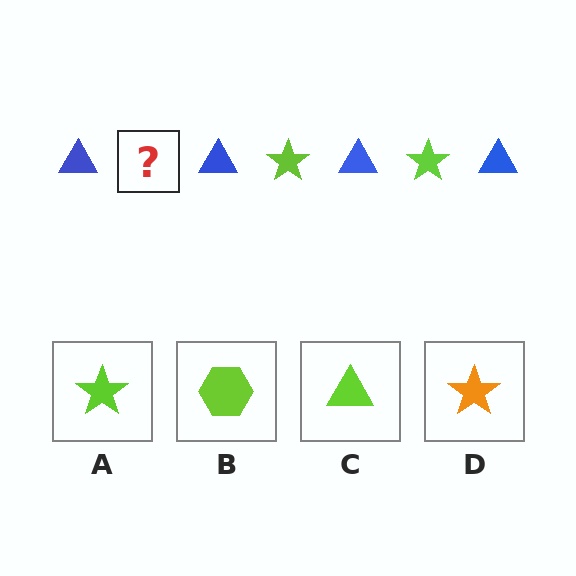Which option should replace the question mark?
Option A.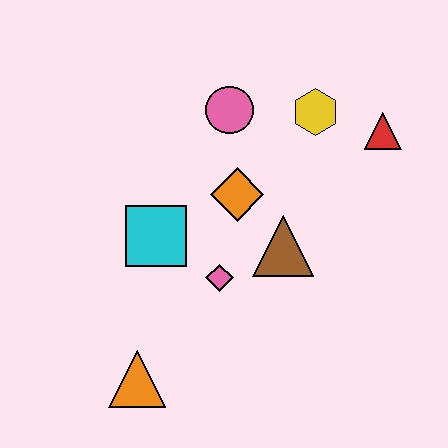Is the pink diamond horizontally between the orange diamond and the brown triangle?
No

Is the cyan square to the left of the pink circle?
Yes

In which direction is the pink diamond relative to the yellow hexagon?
The pink diamond is below the yellow hexagon.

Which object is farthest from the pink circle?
The orange triangle is farthest from the pink circle.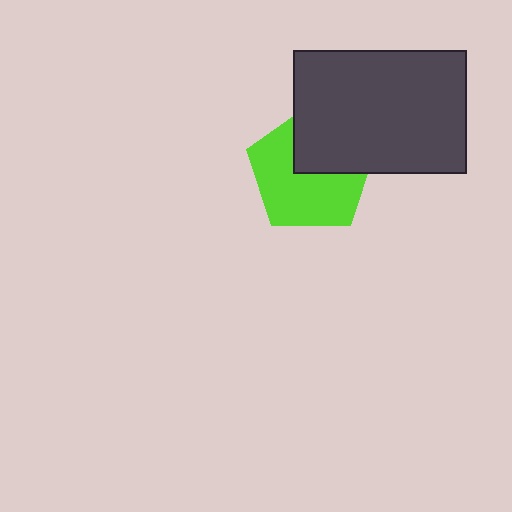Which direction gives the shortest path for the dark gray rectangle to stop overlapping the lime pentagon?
Moving toward the upper-right gives the shortest separation.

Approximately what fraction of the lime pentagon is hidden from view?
Roughly 37% of the lime pentagon is hidden behind the dark gray rectangle.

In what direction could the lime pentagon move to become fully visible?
The lime pentagon could move toward the lower-left. That would shift it out from behind the dark gray rectangle entirely.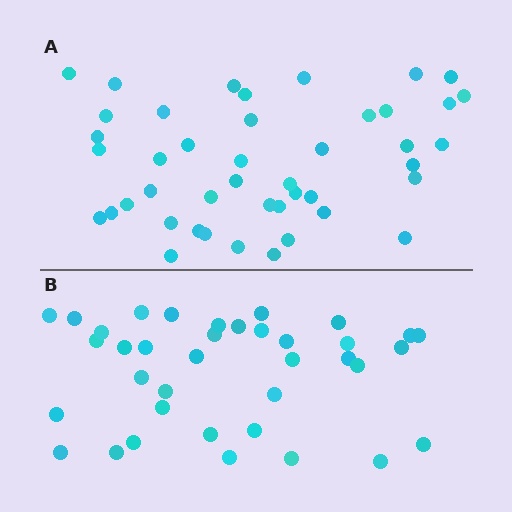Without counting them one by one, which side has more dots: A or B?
Region A (the top region) has more dots.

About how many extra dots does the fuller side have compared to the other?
Region A has roughly 8 or so more dots than region B.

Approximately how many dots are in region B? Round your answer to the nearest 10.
About 40 dots. (The exact count is 37, which rounds to 40.)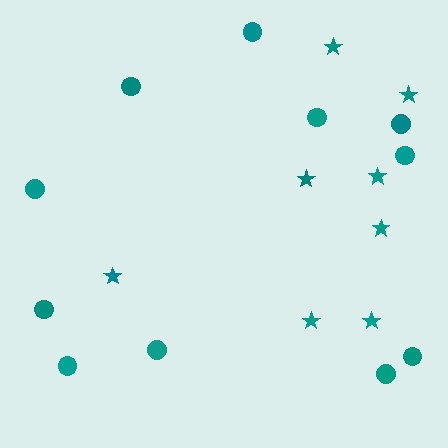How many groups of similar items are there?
There are 2 groups: one group of stars (8) and one group of circles (11).